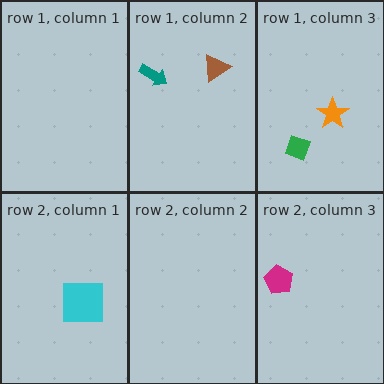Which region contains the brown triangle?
The row 1, column 2 region.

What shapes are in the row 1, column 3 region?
The orange star, the green diamond.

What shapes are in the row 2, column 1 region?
The cyan square.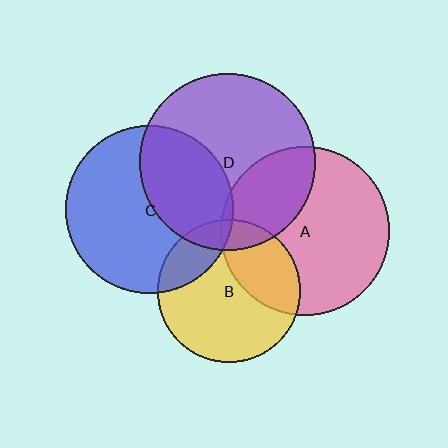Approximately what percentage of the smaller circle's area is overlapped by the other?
Approximately 35%.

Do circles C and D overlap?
Yes.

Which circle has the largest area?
Circle D (purple).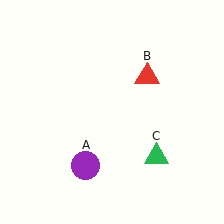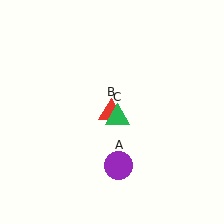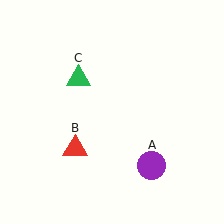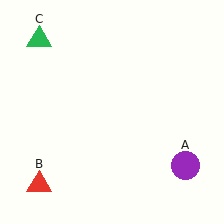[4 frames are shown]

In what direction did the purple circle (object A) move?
The purple circle (object A) moved right.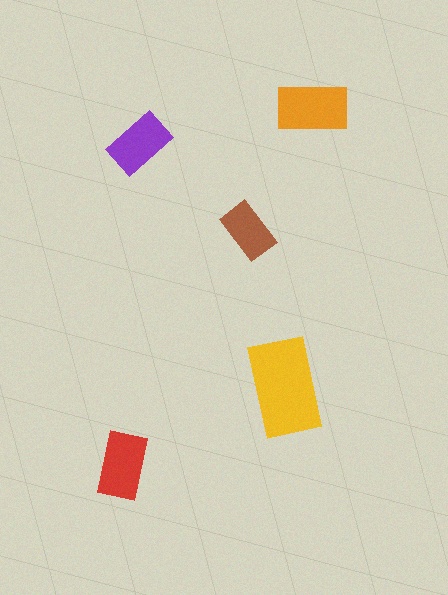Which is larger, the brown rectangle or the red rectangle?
The red one.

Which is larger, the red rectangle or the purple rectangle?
The red one.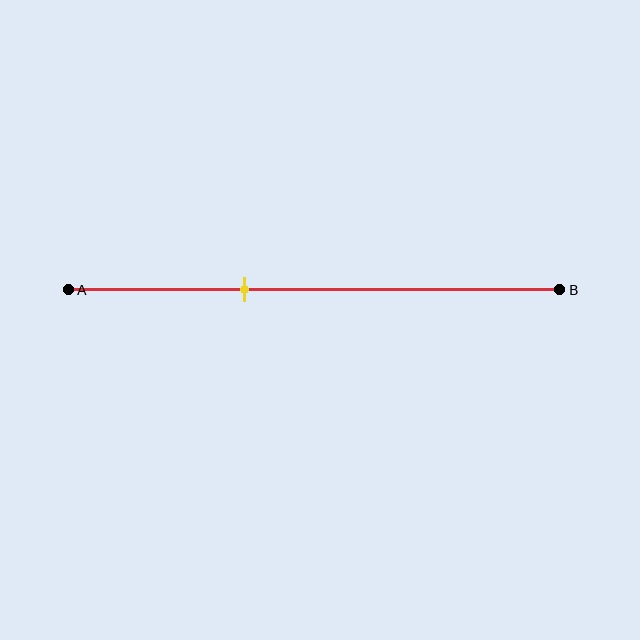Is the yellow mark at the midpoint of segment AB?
No, the mark is at about 35% from A, not at the 50% midpoint.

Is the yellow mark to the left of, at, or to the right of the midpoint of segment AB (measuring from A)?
The yellow mark is to the left of the midpoint of segment AB.